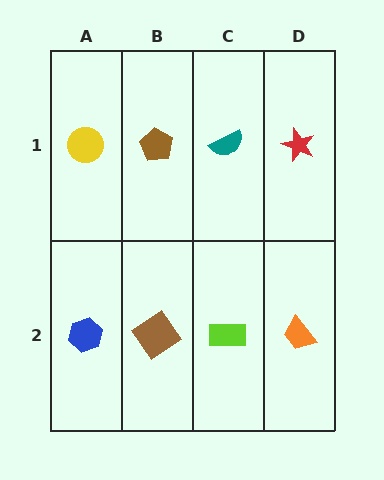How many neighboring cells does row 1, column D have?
2.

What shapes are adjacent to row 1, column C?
A lime rectangle (row 2, column C), a brown pentagon (row 1, column B), a red star (row 1, column D).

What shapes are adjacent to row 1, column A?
A blue hexagon (row 2, column A), a brown pentagon (row 1, column B).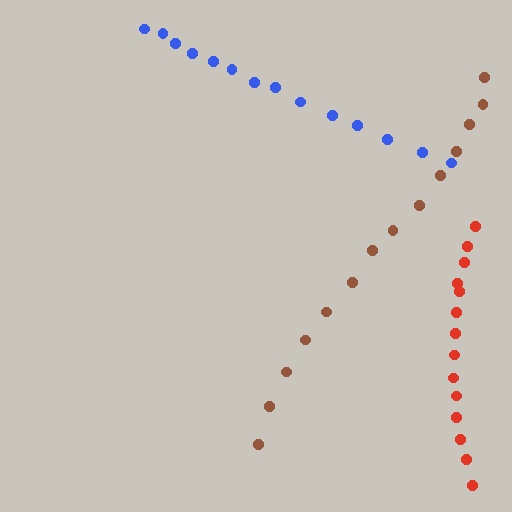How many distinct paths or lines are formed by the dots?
There are 3 distinct paths.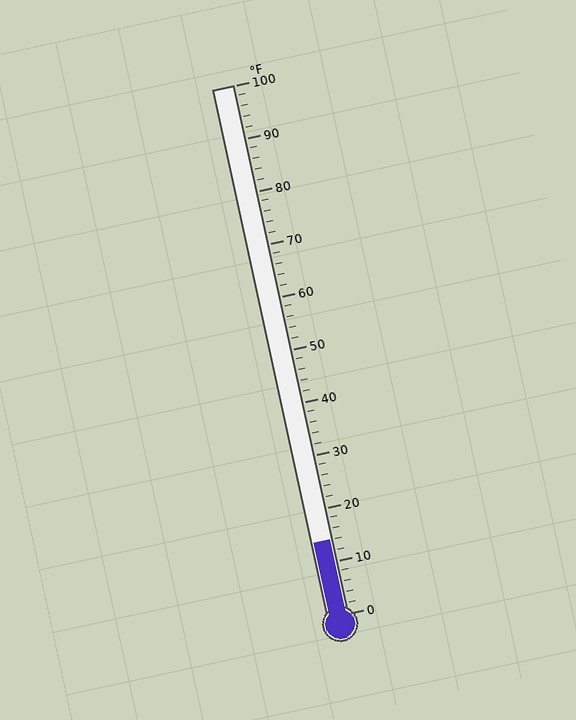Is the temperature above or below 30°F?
The temperature is below 30°F.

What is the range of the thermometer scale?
The thermometer scale ranges from 0°F to 100°F.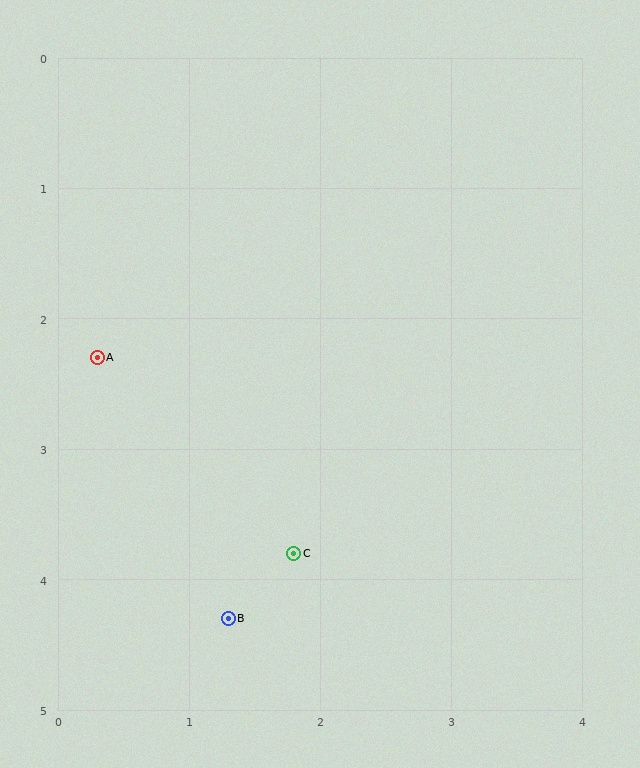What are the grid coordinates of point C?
Point C is at approximately (1.8, 3.8).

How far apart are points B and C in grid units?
Points B and C are about 0.7 grid units apart.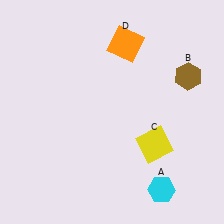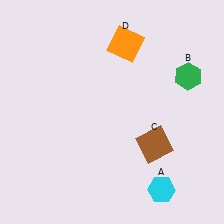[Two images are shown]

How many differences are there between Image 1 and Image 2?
There are 2 differences between the two images.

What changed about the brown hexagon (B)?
In Image 1, B is brown. In Image 2, it changed to green.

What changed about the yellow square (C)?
In Image 1, C is yellow. In Image 2, it changed to brown.